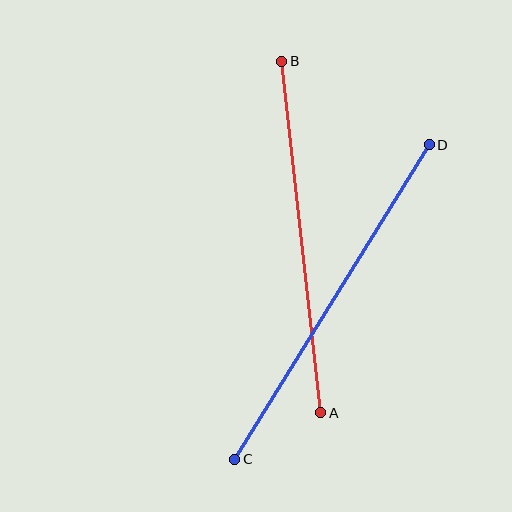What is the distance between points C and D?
The distance is approximately 370 pixels.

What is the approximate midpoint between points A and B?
The midpoint is at approximately (301, 237) pixels.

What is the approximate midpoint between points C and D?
The midpoint is at approximately (332, 302) pixels.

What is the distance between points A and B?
The distance is approximately 353 pixels.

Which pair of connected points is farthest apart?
Points C and D are farthest apart.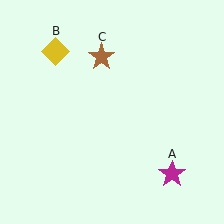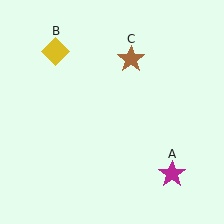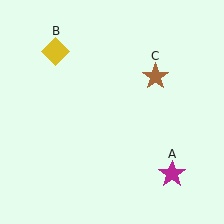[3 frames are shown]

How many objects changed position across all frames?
1 object changed position: brown star (object C).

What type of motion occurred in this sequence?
The brown star (object C) rotated clockwise around the center of the scene.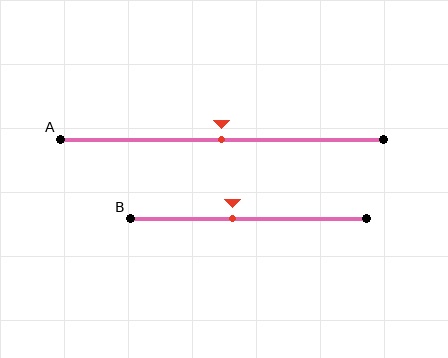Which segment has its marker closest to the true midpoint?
Segment A has its marker closest to the true midpoint.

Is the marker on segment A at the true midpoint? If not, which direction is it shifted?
Yes, the marker on segment A is at the true midpoint.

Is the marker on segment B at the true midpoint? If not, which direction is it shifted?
No, the marker on segment B is shifted to the left by about 7% of the segment length.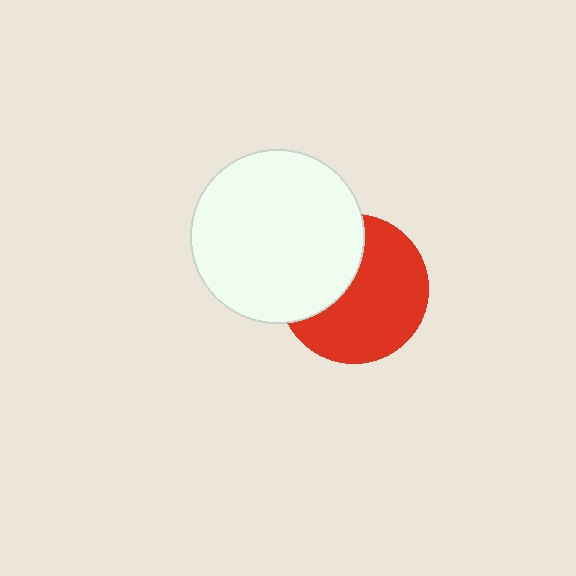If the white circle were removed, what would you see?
You would see the complete red circle.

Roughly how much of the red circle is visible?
About half of it is visible (roughly 63%).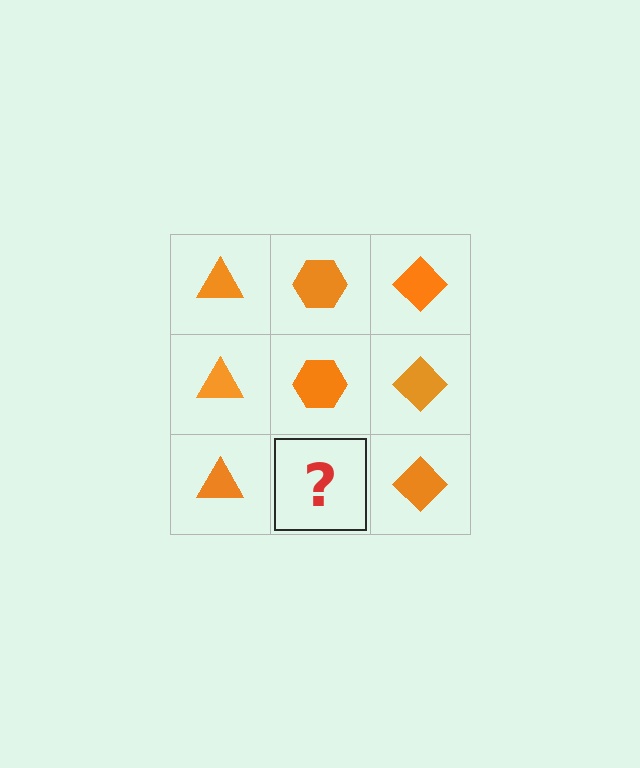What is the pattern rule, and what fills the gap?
The rule is that each column has a consistent shape. The gap should be filled with an orange hexagon.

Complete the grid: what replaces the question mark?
The question mark should be replaced with an orange hexagon.